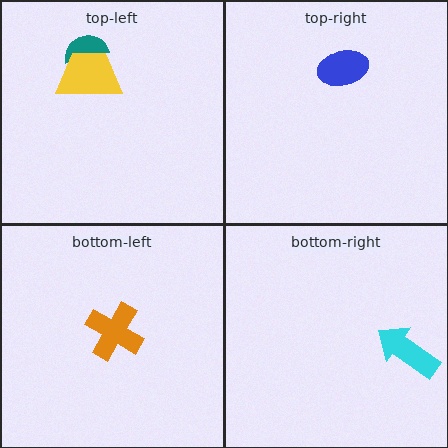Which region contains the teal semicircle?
The top-left region.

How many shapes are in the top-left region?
2.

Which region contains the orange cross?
The bottom-left region.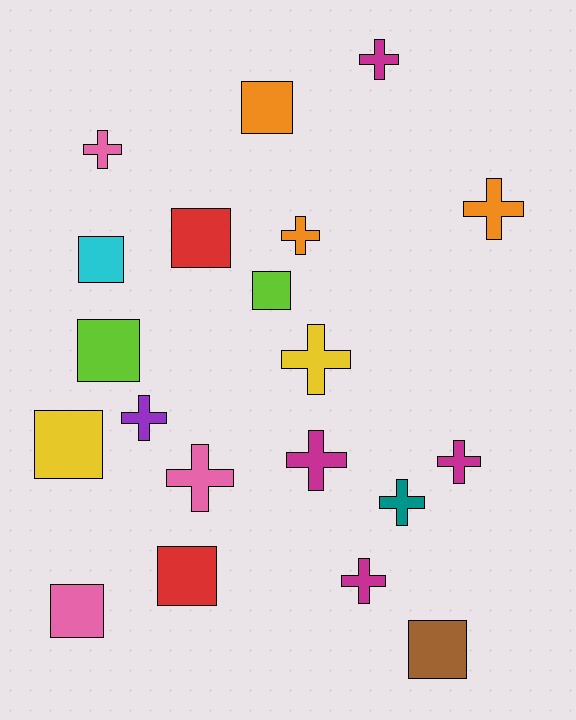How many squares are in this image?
There are 9 squares.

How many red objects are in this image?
There are 2 red objects.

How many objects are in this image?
There are 20 objects.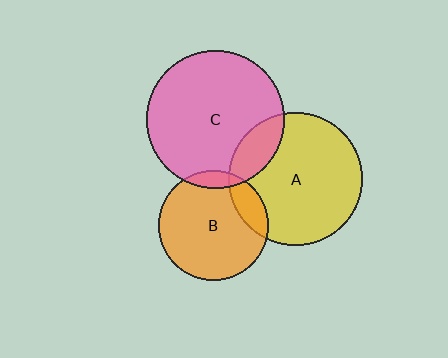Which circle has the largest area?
Circle C (pink).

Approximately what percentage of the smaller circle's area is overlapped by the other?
Approximately 10%.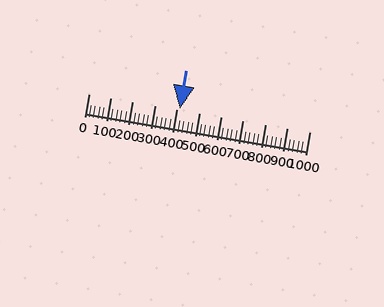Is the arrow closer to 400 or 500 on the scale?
The arrow is closer to 400.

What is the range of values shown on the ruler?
The ruler shows values from 0 to 1000.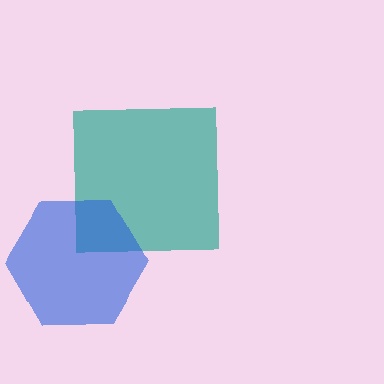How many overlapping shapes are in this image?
There are 2 overlapping shapes in the image.